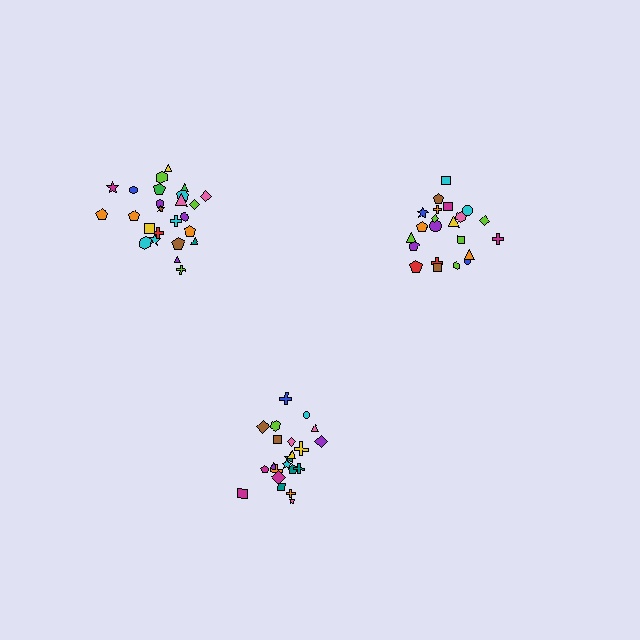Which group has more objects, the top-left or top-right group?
The top-left group.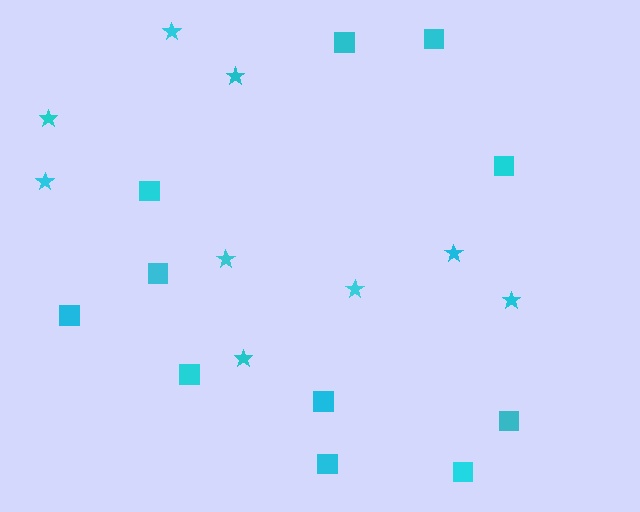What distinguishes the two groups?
There are 2 groups: one group of stars (9) and one group of squares (11).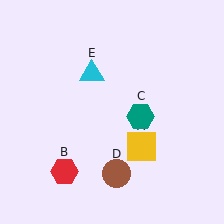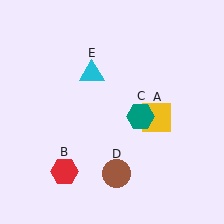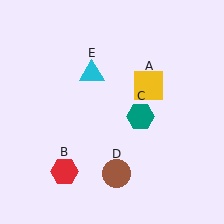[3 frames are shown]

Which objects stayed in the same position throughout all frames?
Red hexagon (object B) and teal hexagon (object C) and brown circle (object D) and cyan triangle (object E) remained stationary.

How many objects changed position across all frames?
1 object changed position: yellow square (object A).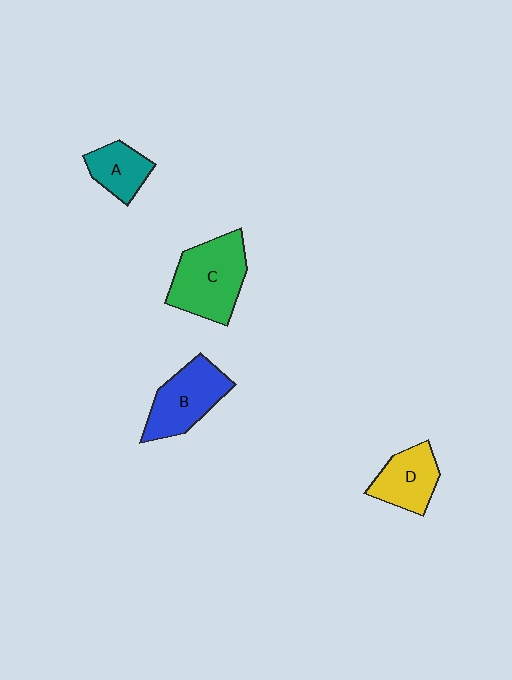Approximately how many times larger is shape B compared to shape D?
Approximately 1.3 times.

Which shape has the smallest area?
Shape A (teal).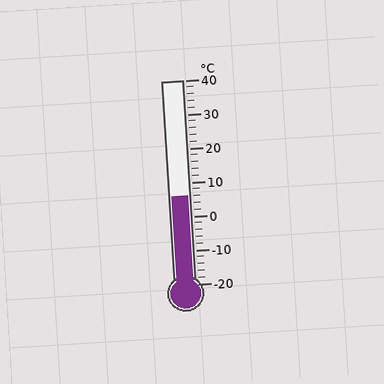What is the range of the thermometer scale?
The thermometer scale ranges from -20°C to 40°C.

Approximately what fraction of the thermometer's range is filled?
The thermometer is filled to approximately 45% of its range.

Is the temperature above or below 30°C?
The temperature is below 30°C.